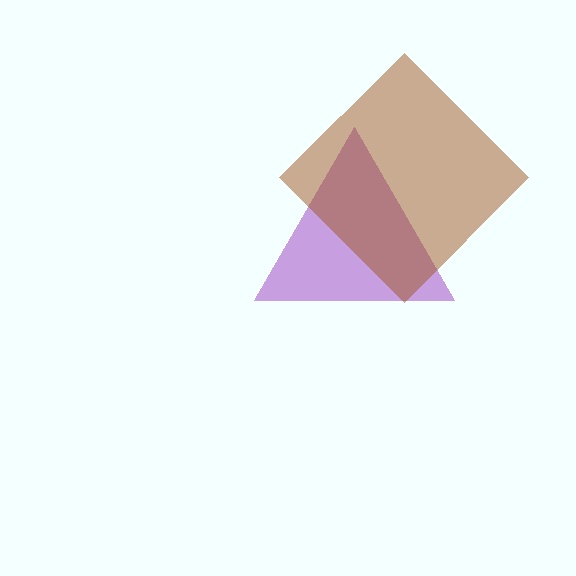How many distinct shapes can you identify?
There are 2 distinct shapes: a purple triangle, a brown diamond.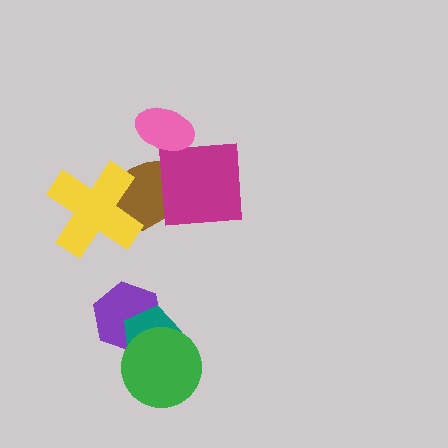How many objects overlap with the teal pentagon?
2 objects overlap with the teal pentagon.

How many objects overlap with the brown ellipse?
2 objects overlap with the brown ellipse.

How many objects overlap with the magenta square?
1 object overlaps with the magenta square.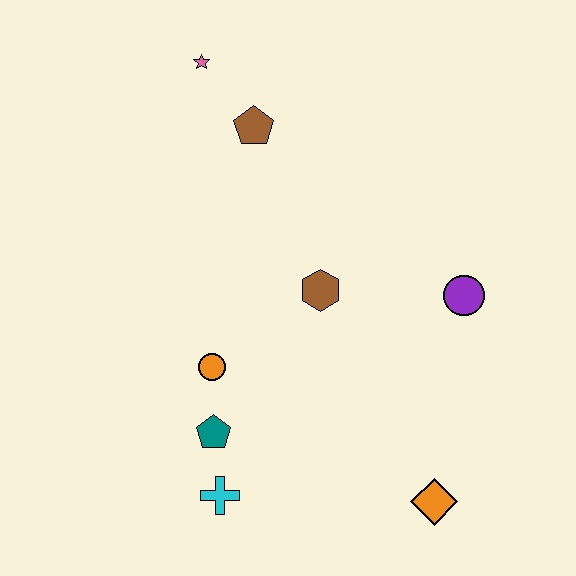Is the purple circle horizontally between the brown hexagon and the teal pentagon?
No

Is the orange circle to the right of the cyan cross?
No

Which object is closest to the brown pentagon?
The pink star is closest to the brown pentagon.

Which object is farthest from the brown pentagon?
The orange diamond is farthest from the brown pentagon.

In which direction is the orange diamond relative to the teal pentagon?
The orange diamond is to the right of the teal pentagon.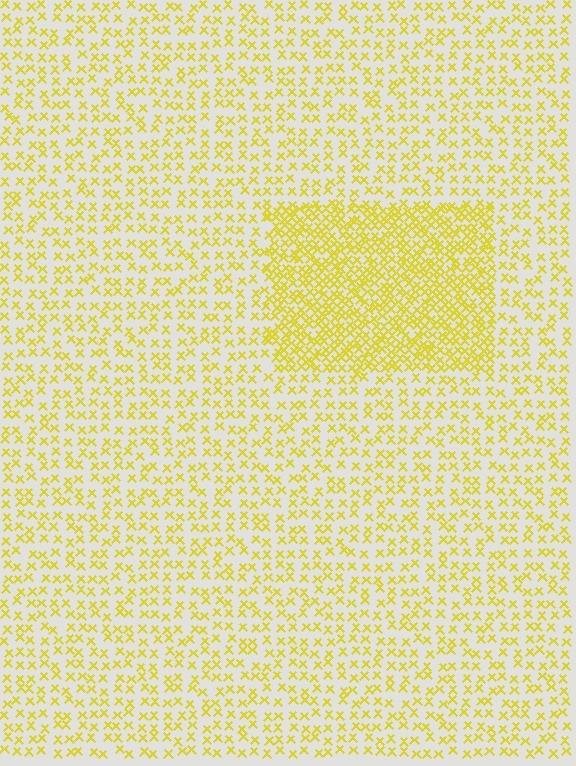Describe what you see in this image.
The image contains small yellow elements arranged at two different densities. A rectangle-shaped region is visible where the elements are more densely packed than the surrounding area.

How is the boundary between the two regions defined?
The boundary is defined by a change in element density (approximately 2.3x ratio). All elements are the same color, size, and shape.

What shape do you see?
I see a rectangle.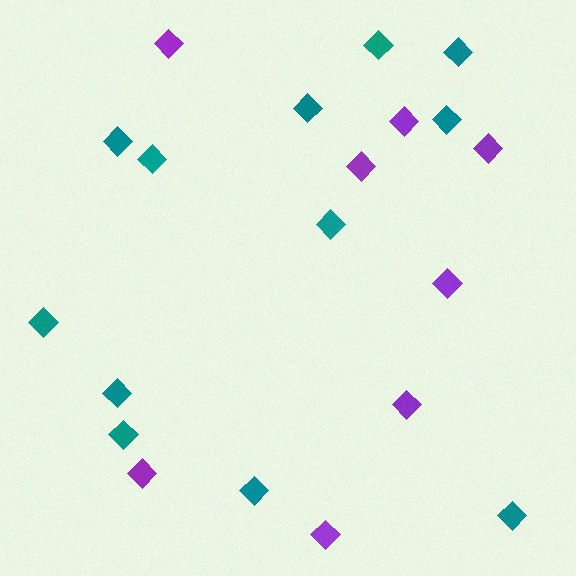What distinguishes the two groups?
There are 2 groups: one group of purple diamonds (8) and one group of teal diamonds (12).